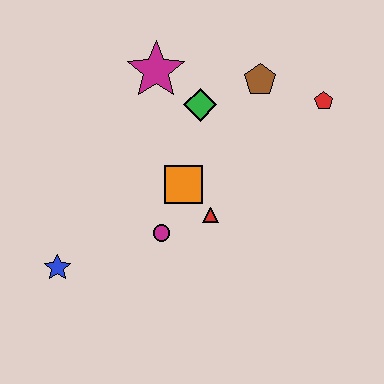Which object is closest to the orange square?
The red triangle is closest to the orange square.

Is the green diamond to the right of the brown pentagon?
No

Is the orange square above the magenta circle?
Yes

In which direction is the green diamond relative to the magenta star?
The green diamond is to the right of the magenta star.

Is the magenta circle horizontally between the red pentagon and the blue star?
Yes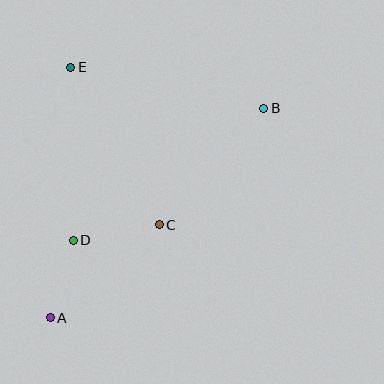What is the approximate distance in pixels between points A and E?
The distance between A and E is approximately 252 pixels.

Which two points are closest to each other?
Points A and D are closest to each other.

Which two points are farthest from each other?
Points A and B are farthest from each other.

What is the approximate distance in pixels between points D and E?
The distance between D and E is approximately 173 pixels.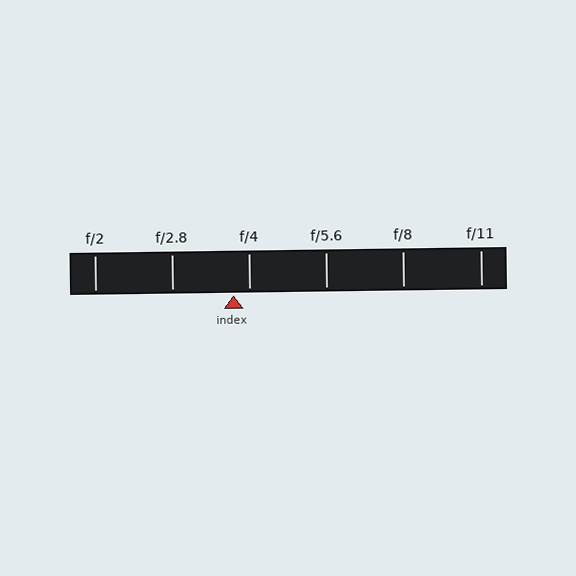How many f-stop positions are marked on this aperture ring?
There are 6 f-stop positions marked.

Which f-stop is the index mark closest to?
The index mark is closest to f/4.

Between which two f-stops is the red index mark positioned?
The index mark is between f/2.8 and f/4.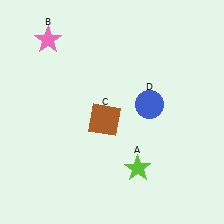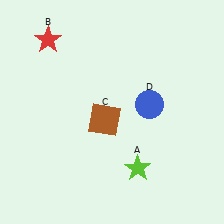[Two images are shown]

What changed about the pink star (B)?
In Image 1, B is pink. In Image 2, it changed to red.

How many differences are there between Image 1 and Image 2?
There is 1 difference between the two images.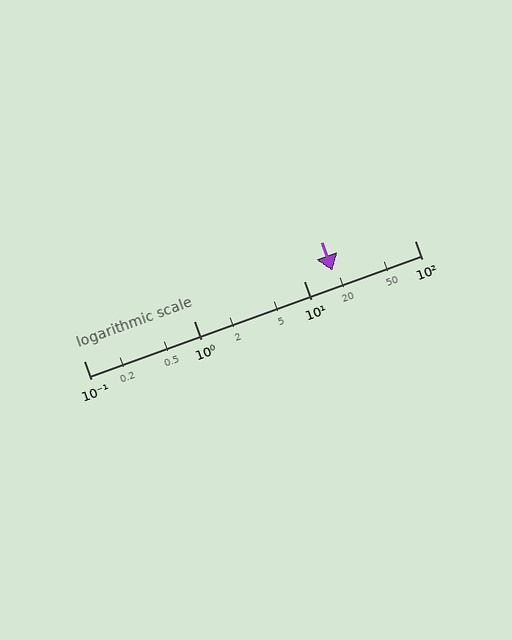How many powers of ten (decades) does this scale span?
The scale spans 3 decades, from 0.1 to 100.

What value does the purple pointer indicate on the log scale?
The pointer indicates approximately 18.